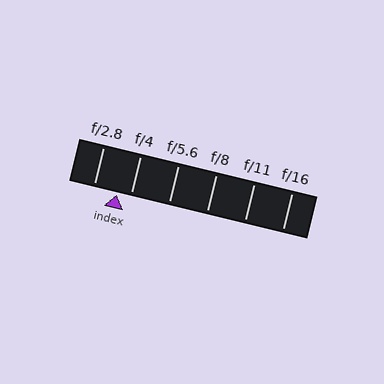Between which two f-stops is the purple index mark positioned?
The index mark is between f/2.8 and f/4.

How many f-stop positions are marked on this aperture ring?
There are 6 f-stop positions marked.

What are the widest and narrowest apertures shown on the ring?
The widest aperture shown is f/2.8 and the narrowest is f/16.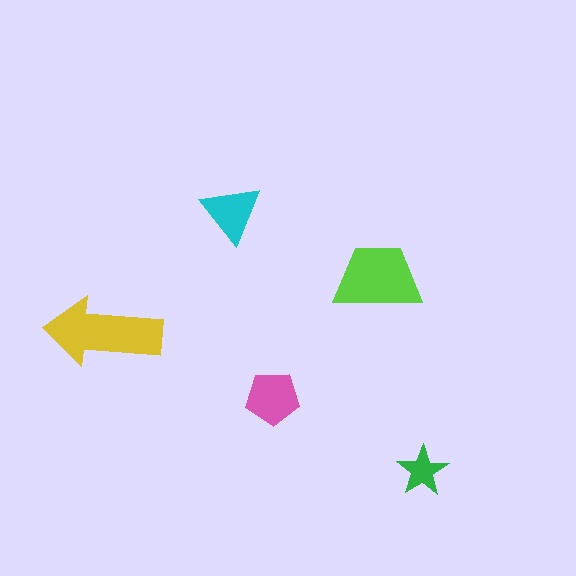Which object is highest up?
The cyan triangle is topmost.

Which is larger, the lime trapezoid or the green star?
The lime trapezoid.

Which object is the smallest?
The green star.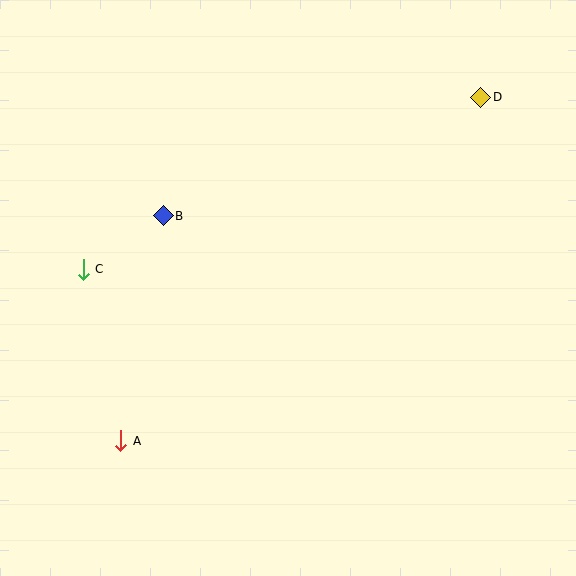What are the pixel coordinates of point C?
Point C is at (83, 269).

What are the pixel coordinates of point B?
Point B is at (163, 216).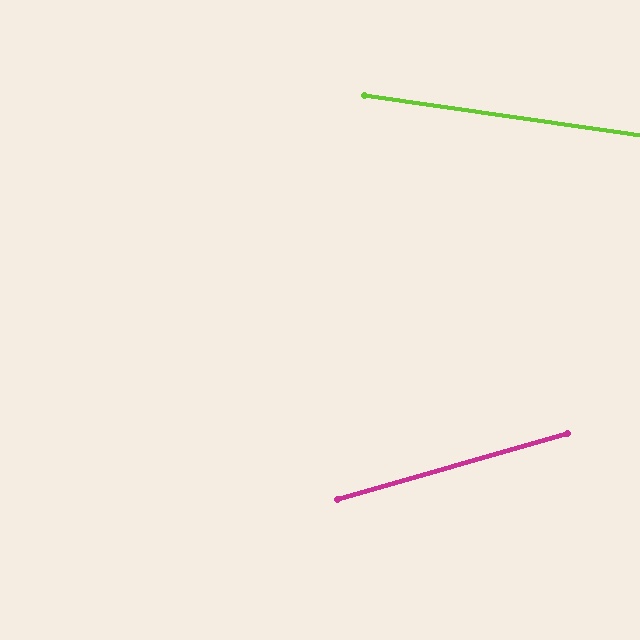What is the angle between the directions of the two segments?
Approximately 24 degrees.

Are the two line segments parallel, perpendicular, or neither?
Neither parallel nor perpendicular — they differ by about 24°.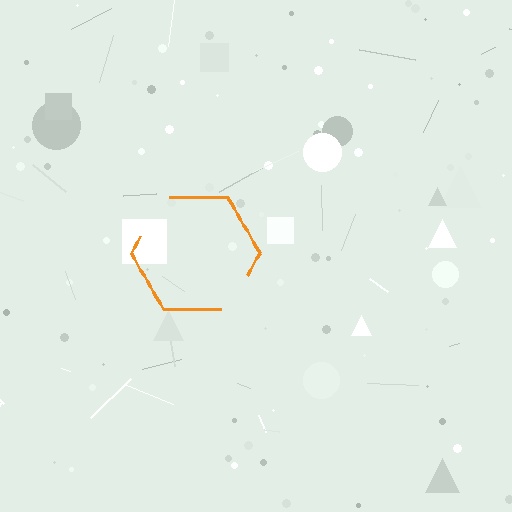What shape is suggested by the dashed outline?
The dashed outline suggests a hexagon.